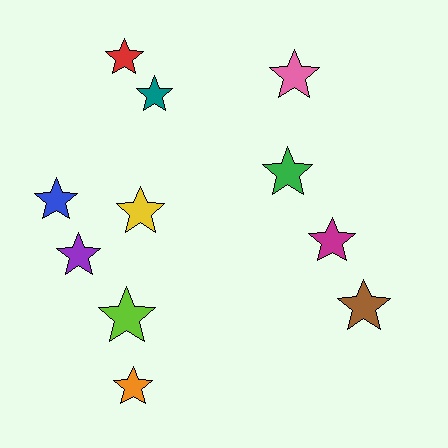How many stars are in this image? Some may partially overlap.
There are 11 stars.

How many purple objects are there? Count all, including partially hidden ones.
There is 1 purple object.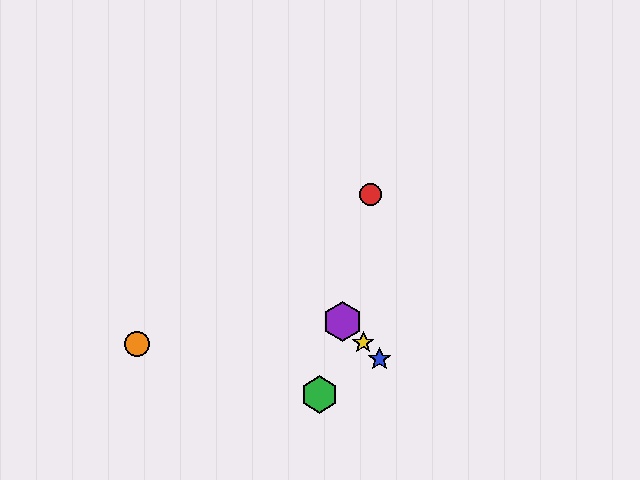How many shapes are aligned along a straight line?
3 shapes (the blue star, the yellow star, the purple hexagon) are aligned along a straight line.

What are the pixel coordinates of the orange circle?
The orange circle is at (137, 344).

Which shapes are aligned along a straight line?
The blue star, the yellow star, the purple hexagon are aligned along a straight line.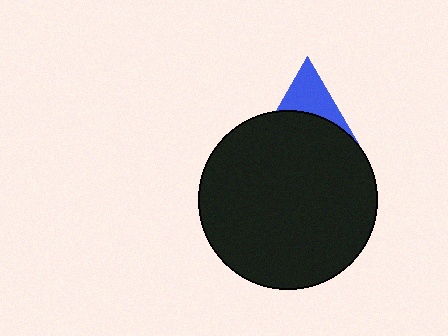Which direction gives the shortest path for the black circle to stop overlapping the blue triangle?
Moving down gives the shortest separation.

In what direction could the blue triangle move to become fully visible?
The blue triangle could move up. That would shift it out from behind the black circle entirely.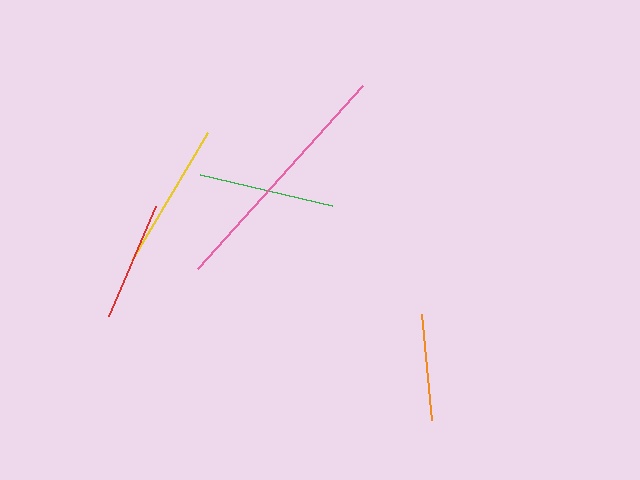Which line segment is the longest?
The pink line is the longest at approximately 247 pixels.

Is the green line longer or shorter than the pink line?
The pink line is longer than the green line.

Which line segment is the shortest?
The orange line is the shortest at approximately 107 pixels.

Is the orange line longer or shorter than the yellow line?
The yellow line is longer than the orange line.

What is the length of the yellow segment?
The yellow segment is approximately 149 pixels long.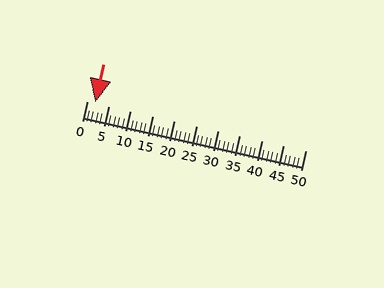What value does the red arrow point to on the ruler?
The red arrow points to approximately 2.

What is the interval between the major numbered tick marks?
The major tick marks are spaced 5 units apart.